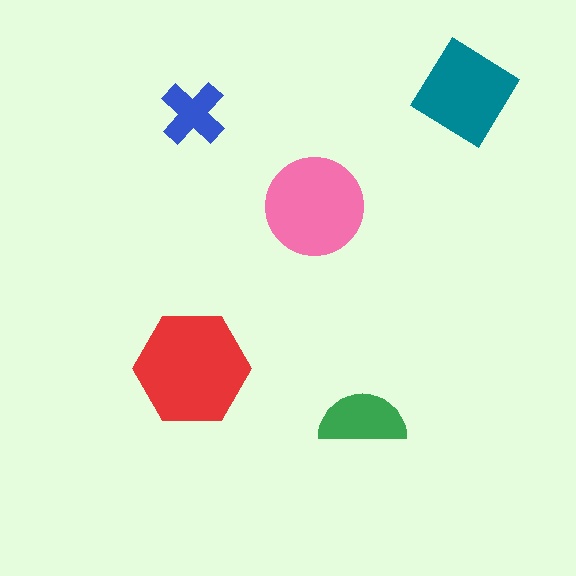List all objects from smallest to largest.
The blue cross, the green semicircle, the teal diamond, the pink circle, the red hexagon.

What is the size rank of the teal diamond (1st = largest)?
3rd.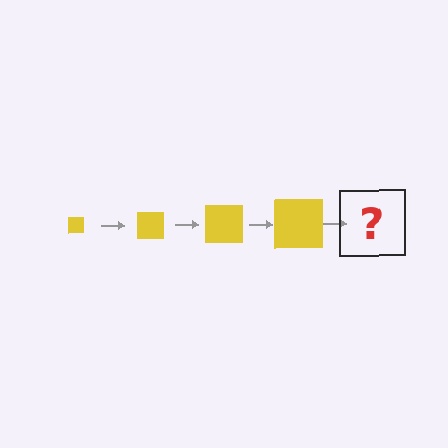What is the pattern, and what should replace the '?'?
The pattern is that the square gets progressively larger each step. The '?' should be a yellow square, larger than the previous one.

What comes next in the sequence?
The next element should be a yellow square, larger than the previous one.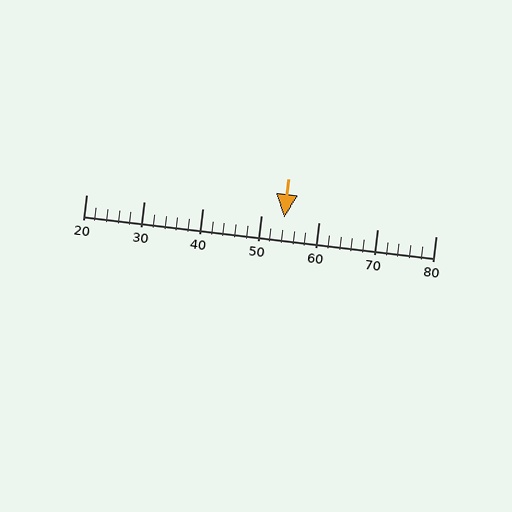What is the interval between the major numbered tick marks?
The major tick marks are spaced 10 units apart.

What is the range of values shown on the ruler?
The ruler shows values from 20 to 80.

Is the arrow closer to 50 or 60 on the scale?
The arrow is closer to 50.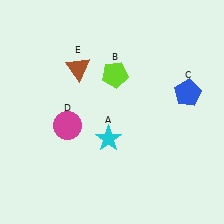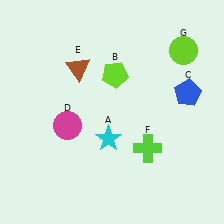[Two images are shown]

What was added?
A lime cross (F), a lime circle (G) were added in Image 2.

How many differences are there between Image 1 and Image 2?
There are 2 differences between the two images.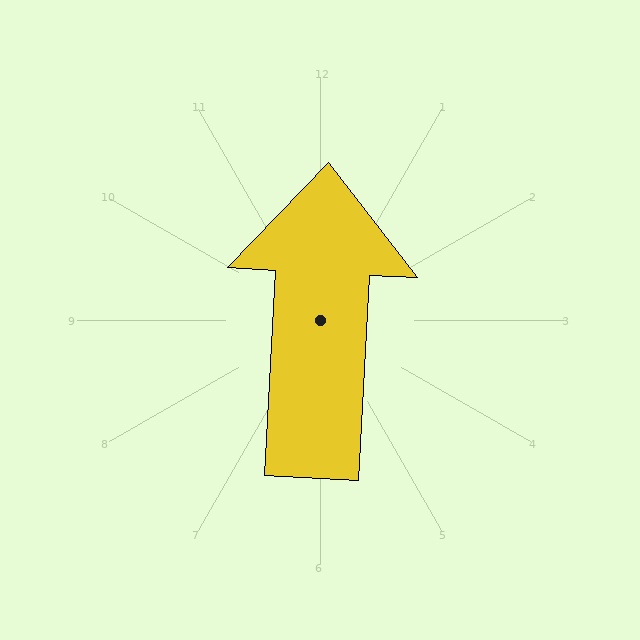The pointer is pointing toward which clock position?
Roughly 12 o'clock.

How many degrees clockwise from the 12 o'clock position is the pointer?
Approximately 3 degrees.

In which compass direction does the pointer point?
North.